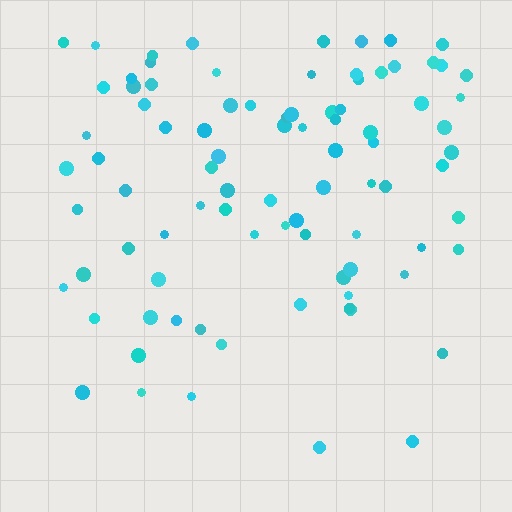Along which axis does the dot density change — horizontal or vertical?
Vertical.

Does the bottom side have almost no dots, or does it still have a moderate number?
Still a moderate number, just noticeably fewer than the top.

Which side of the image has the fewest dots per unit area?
The bottom.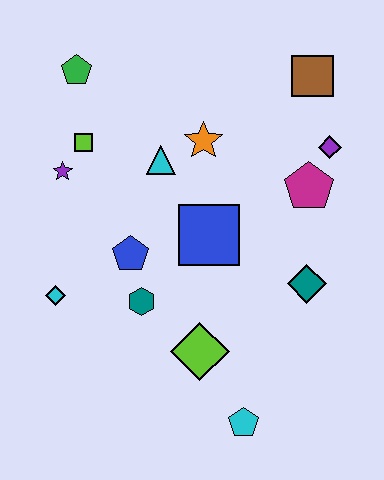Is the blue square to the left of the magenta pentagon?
Yes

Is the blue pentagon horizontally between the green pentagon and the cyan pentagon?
Yes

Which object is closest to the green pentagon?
The lime square is closest to the green pentagon.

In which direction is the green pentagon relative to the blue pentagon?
The green pentagon is above the blue pentagon.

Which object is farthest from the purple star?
The cyan pentagon is farthest from the purple star.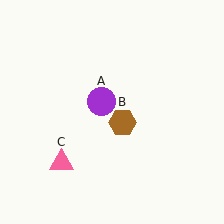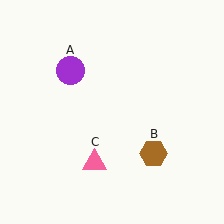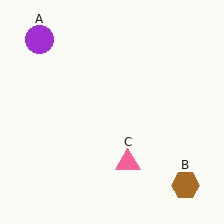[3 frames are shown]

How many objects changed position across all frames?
3 objects changed position: purple circle (object A), brown hexagon (object B), pink triangle (object C).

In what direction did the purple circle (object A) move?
The purple circle (object A) moved up and to the left.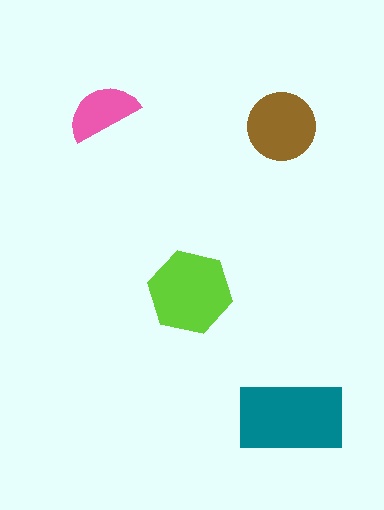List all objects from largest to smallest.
The teal rectangle, the lime hexagon, the brown circle, the pink semicircle.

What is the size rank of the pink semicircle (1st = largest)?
4th.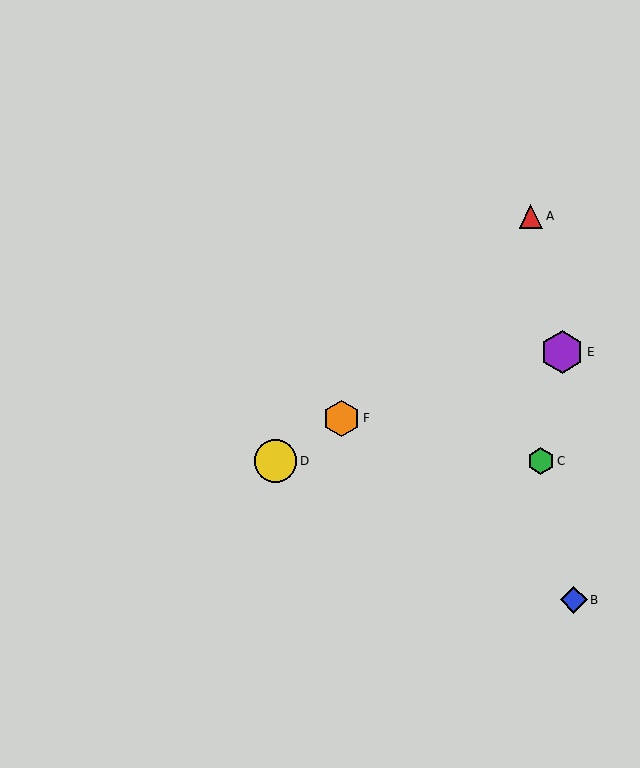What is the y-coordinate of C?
Object C is at y≈461.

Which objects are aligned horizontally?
Objects C, D are aligned horizontally.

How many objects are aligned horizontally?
2 objects (C, D) are aligned horizontally.